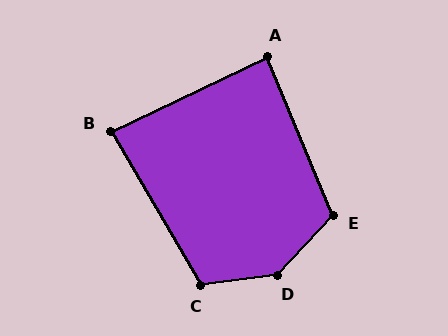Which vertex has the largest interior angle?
D, at approximately 141 degrees.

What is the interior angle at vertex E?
Approximately 114 degrees (obtuse).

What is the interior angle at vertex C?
Approximately 113 degrees (obtuse).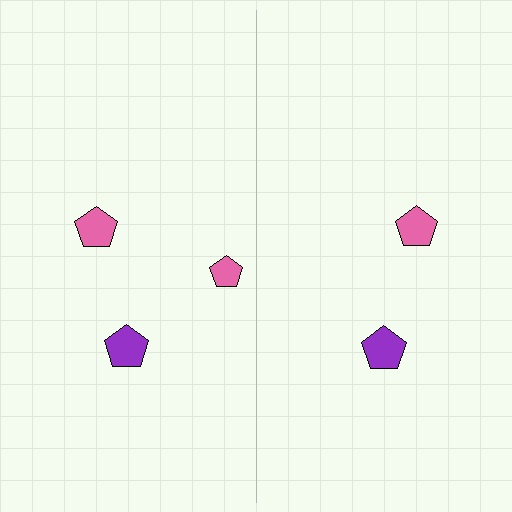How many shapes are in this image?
There are 5 shapes in this image.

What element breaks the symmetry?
A pink pentagon is missing from the right side.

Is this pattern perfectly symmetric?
No, the pattern is not perfectly symmetric. A pink pentagon is missing from the right side.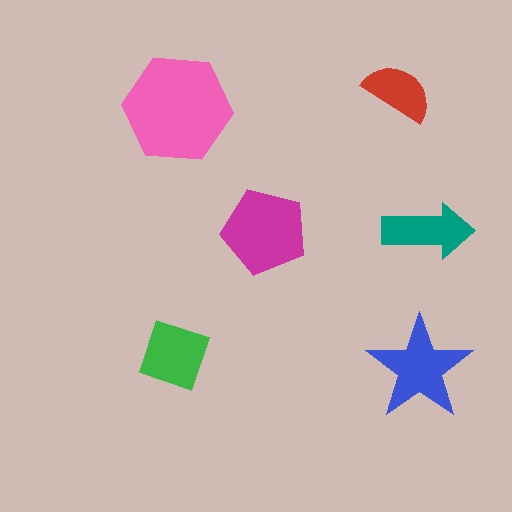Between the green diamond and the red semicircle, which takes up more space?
The green diamond.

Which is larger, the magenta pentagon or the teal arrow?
The magenta pentagon.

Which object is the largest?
The pink hexagon.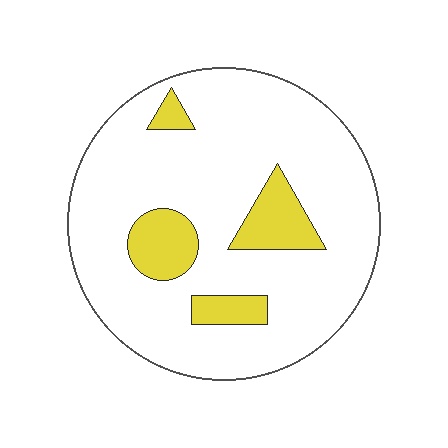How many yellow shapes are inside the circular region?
4.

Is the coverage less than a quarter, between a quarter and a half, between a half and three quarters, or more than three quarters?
Less than a quarter.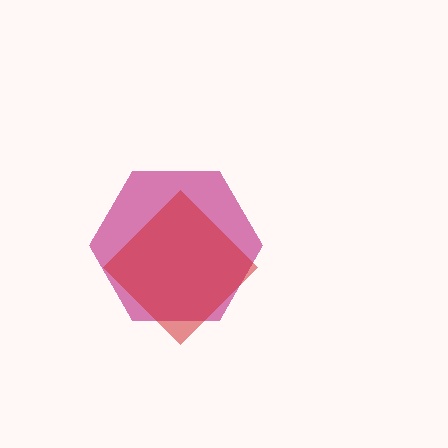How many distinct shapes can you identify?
There are 2 distinct shapes: a magenta hexagon, a red diamond.